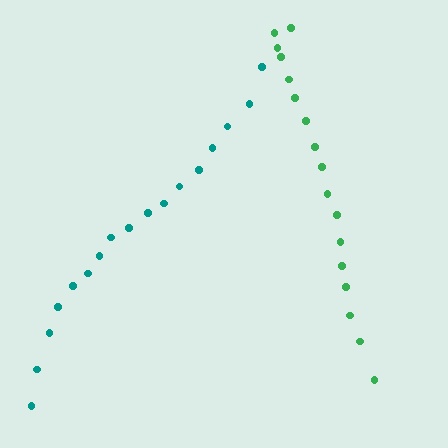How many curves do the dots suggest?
There are 2 distinct paths.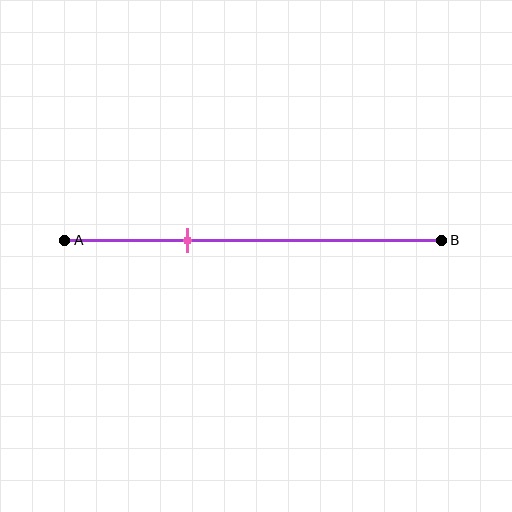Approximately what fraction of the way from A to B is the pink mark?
The pink mark is approximately 35% of the way from A to B.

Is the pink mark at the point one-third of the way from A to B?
Yes, the mark is approximately at the one-third point.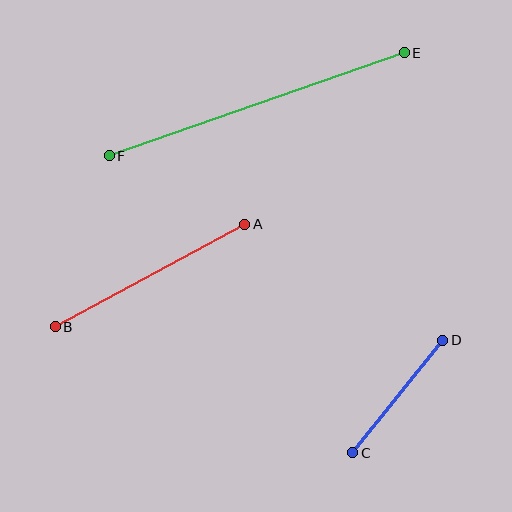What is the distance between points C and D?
The distance is approximately 144 pixels.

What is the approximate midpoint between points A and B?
The midpoint is at approximately (150, 275) pixels.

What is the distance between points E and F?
The distance is approximately 312 pixels.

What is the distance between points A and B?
The distance is approximately 216 pixels.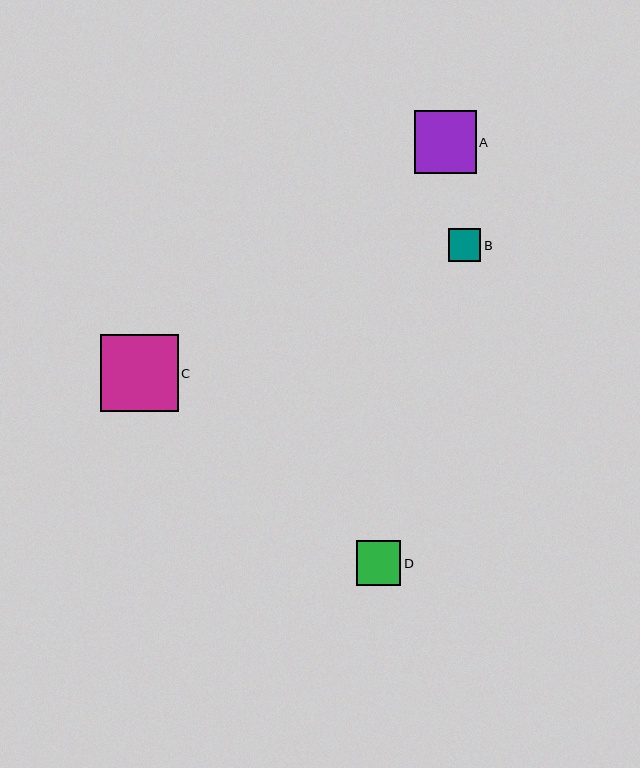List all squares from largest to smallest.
From largest to smallest: C, A, D, B.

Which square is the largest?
Square C is the largest with a size of approximately 77 pixels.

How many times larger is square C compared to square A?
Square C is approximately 1.2 times the size of square A.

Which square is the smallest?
Square B is the smallest with a size of approximately 33 pixels.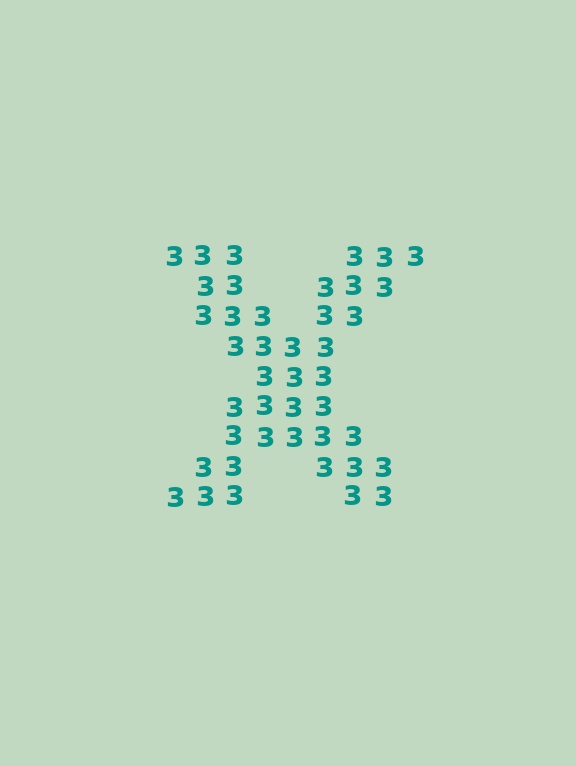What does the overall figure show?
The overall figure shows the letter X.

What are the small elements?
The small elements are digit 3's.